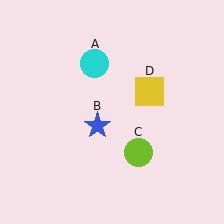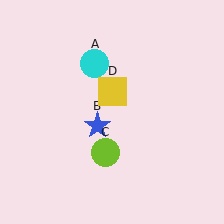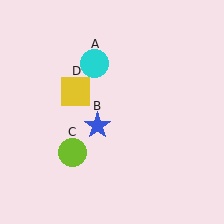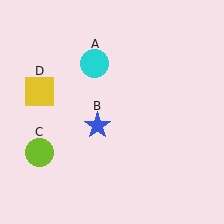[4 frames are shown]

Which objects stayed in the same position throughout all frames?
Cyan circle (object A) and blue star (object B) remained stationary.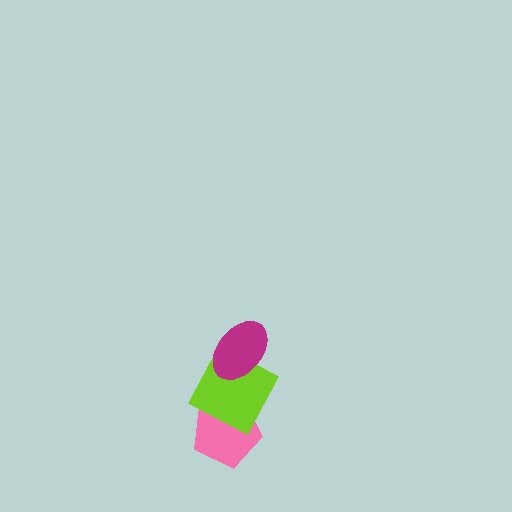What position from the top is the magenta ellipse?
The magenta ellipse is 1st from the top.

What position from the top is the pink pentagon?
The pink pentagon is 3rd from the top.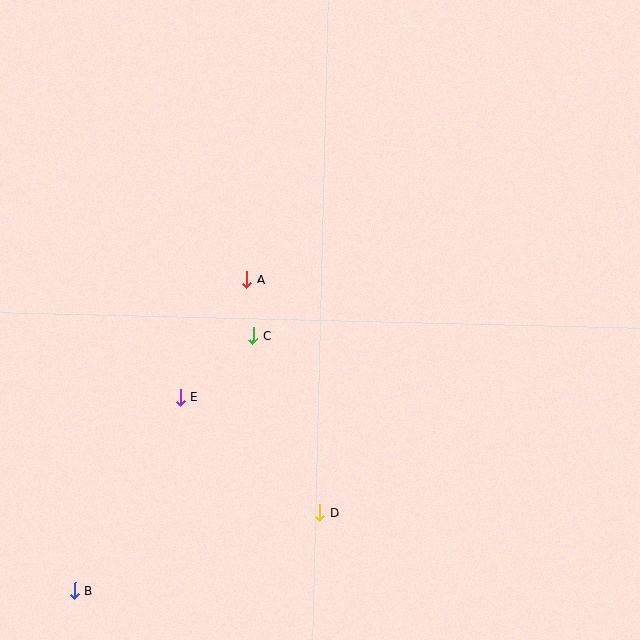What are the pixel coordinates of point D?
Point D is at (320, 513).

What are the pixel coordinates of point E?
Point E is at (180, 397).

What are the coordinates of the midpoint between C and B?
The midpoint between C and B is at (164, 463).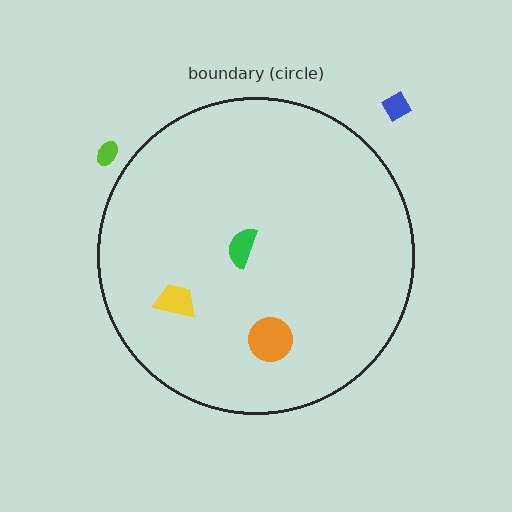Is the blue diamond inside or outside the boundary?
Outside.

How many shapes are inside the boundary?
3 inside, 2 outside.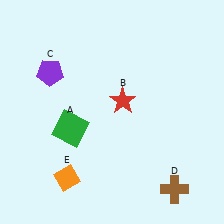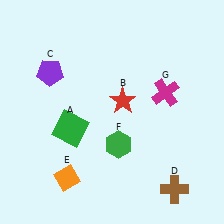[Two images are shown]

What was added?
A green hexagon (F), a magenta cross (G) were added in Image 2.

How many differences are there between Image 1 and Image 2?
There are 2 differences between the two images.